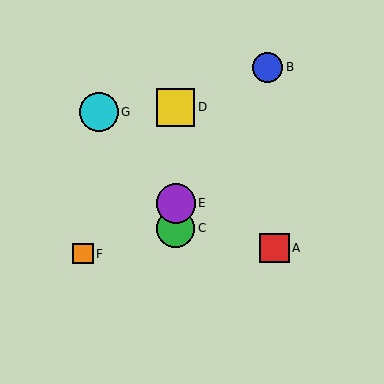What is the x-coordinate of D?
Object D is at x≈176.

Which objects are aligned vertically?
Objects C, D, E are aligned vertically.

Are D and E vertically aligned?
Yes, both are at x≈176.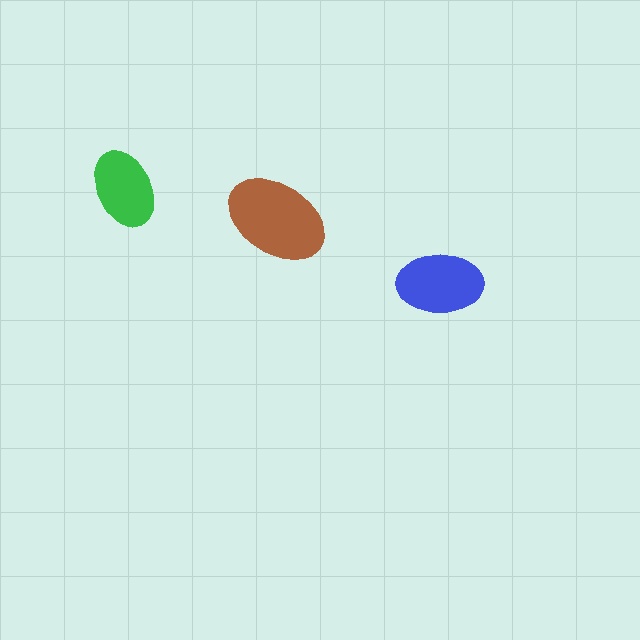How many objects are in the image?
There are 3 objects in the image.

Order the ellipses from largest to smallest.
the brown one, the blue one, the green one.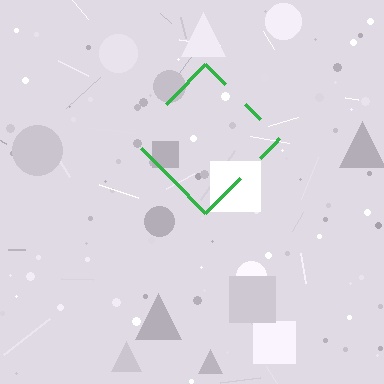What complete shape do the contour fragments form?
The contour fragments form a diamond.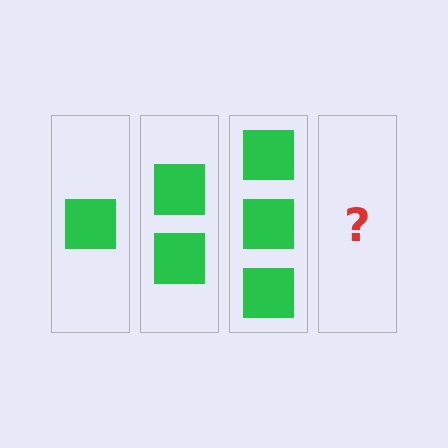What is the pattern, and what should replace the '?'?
The pattern is that each step adds one more square. The '?' should be 4 squares.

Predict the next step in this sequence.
The next step is 4 squares.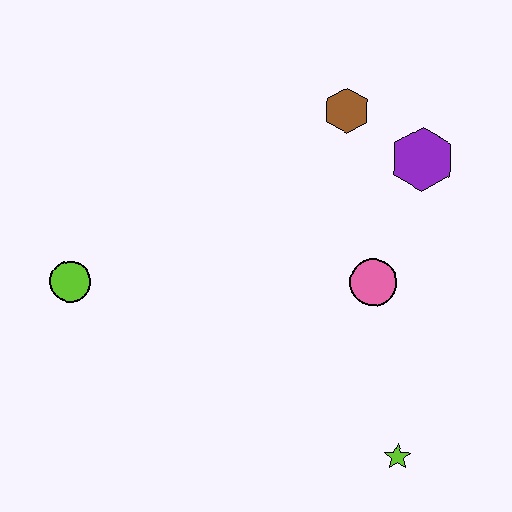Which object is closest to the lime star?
The pink circle is closest to the lime star.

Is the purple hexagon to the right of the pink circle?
Yes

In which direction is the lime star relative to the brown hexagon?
The lime star is below the brown hexagon.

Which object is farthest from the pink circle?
The lime circle is farthest from the pink circle.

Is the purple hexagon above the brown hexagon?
No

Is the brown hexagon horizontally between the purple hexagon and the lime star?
No